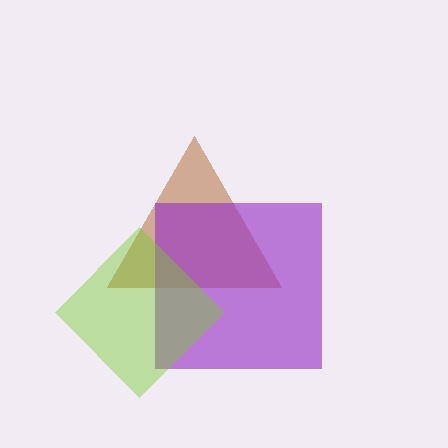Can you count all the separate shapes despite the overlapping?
Yes, there are 3 separate shapes.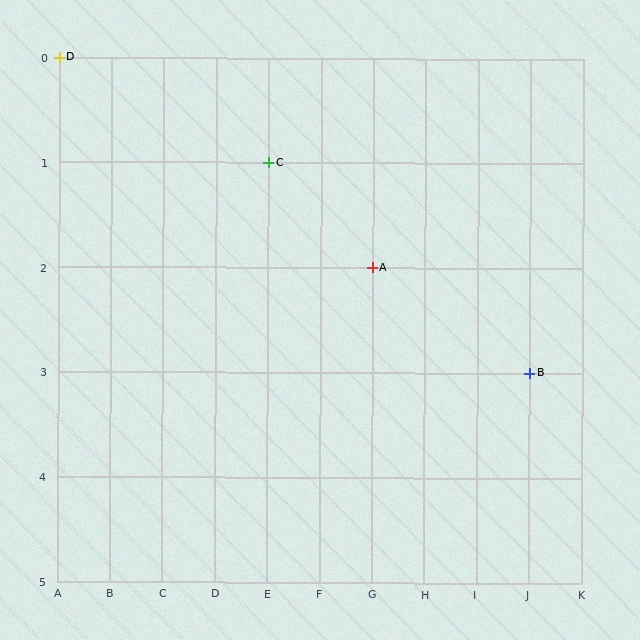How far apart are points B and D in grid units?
Points B and D are 9 columns and 3 rows apart (about 9.5 grid units diagonally).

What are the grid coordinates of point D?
Point D is at grid coordinates (A, 0).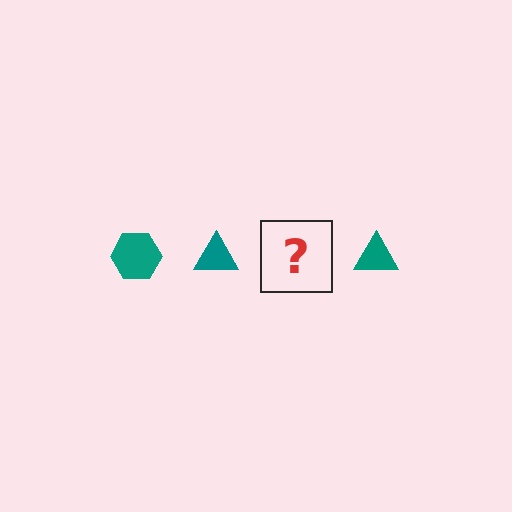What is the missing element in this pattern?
The missing element is a teal hexagon.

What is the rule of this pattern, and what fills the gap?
The rule is that the pattern cycles through hexagon, triangle shapes in teal. The gap should be filled with a teal hexagon.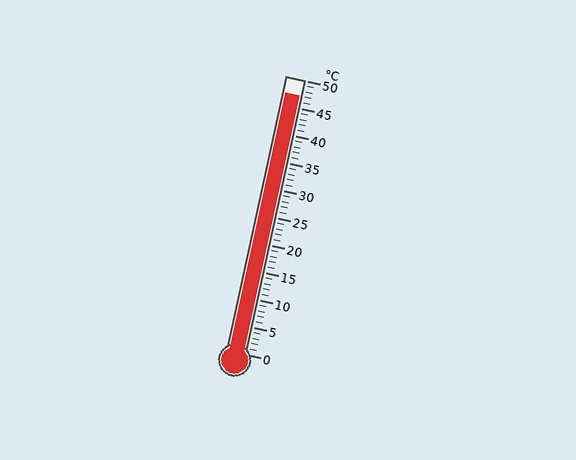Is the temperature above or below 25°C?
The temperature is above 25°C.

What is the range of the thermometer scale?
The thermometer scale ranges from 0°C to 50°C.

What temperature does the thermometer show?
The thermometer shows approximately 47°C.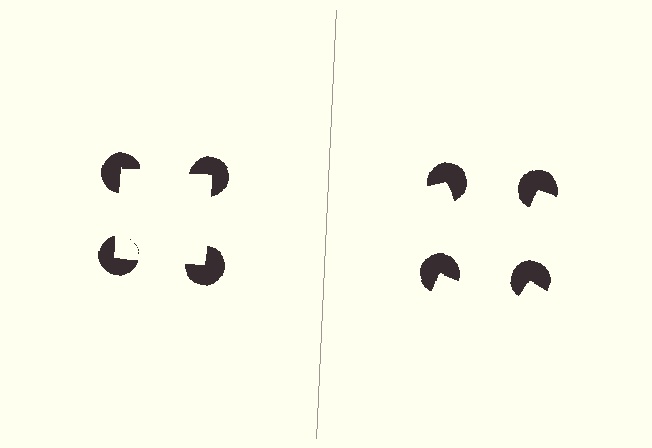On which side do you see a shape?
An illusory square appears on the left side. On the right side the wedge cuts are rotated, so no coherent shape forms.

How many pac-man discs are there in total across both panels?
8 — 4 on each side.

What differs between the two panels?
The pac-man discs are positioned identically on both sides; only the wedge orientations differ. On the left they align to a square; on the right they are misaligned.